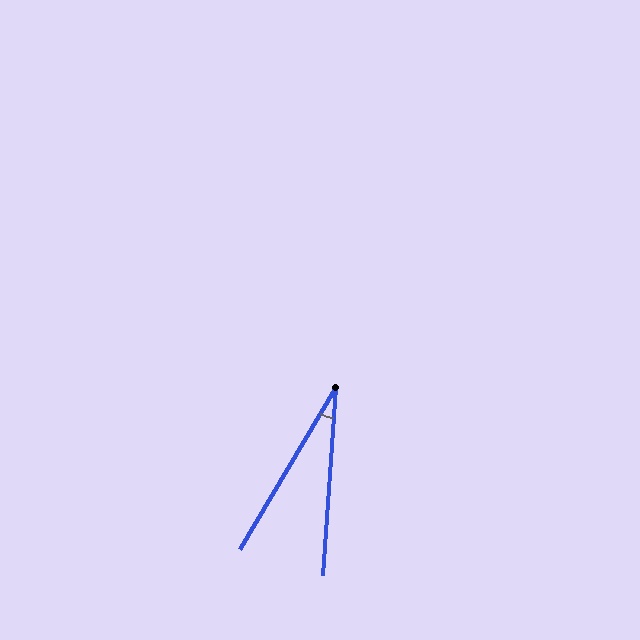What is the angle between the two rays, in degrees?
Approximately 27 degrees.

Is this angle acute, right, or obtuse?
It is acute.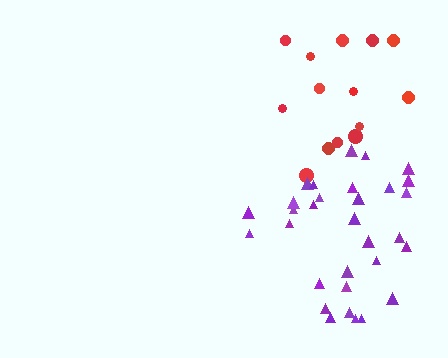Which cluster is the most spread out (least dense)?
Red.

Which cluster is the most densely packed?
Purple.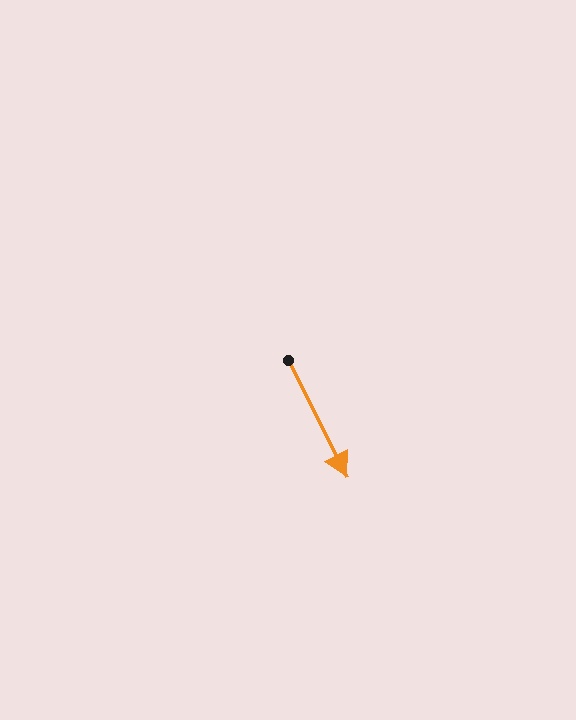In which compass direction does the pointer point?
Southeast.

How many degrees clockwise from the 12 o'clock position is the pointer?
Approximately 153 degrees.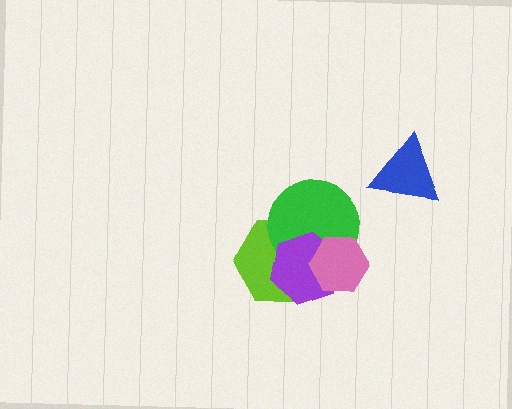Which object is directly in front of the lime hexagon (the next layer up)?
The green circle is directly in front of the lime hexagon.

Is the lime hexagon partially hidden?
Yes, it is partially covered by another shape.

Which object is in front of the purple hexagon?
The pink hexagon is in front of the purple hexagon.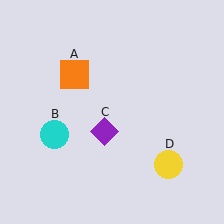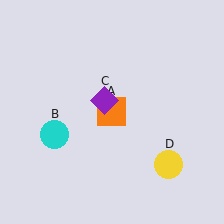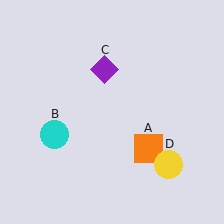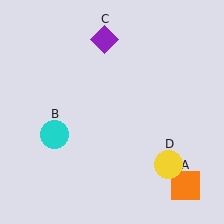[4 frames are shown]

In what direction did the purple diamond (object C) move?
The purple diamond (object C) moved up.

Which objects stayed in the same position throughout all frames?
Cyan circle (object B) and yellow circle (object D) remained stationary.